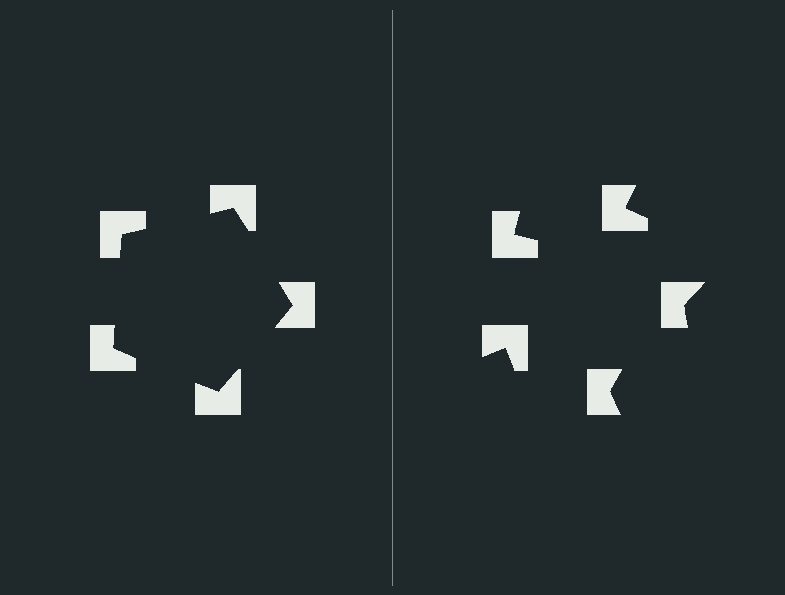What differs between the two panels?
The notched squares are positioned identically on both sides; only the wedge orientations differ. On the left they align to a pentagon; on the right they are misaligned.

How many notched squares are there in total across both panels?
10 — 5 on each side.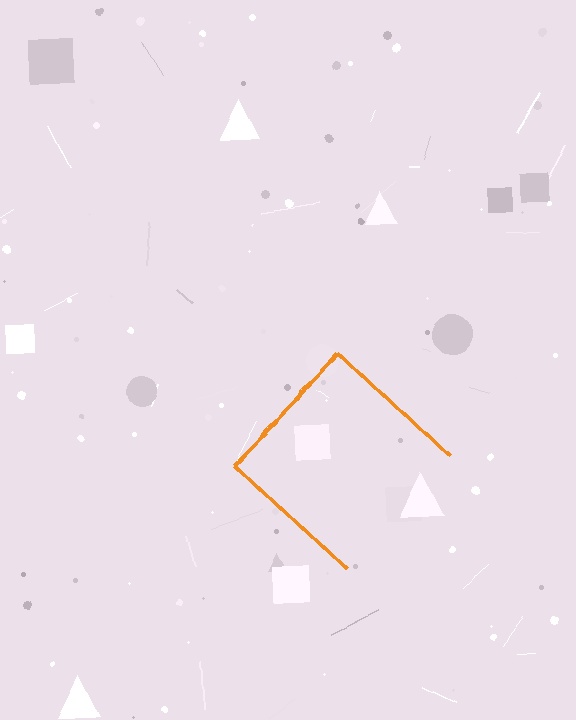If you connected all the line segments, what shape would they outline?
They would outline a diamond.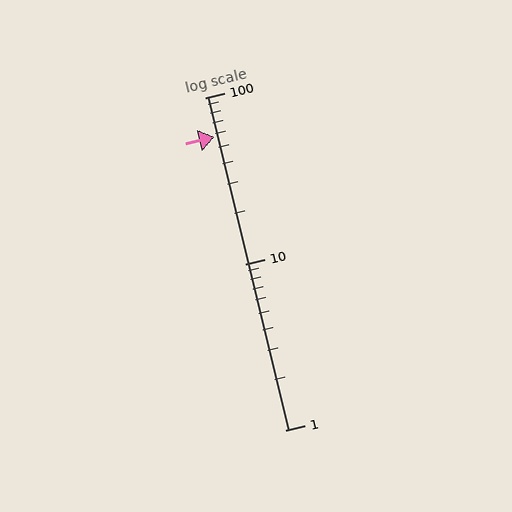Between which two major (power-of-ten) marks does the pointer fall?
The pointer is between 10 and 100.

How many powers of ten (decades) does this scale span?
The scale spans 2 decades, from 1 to 100.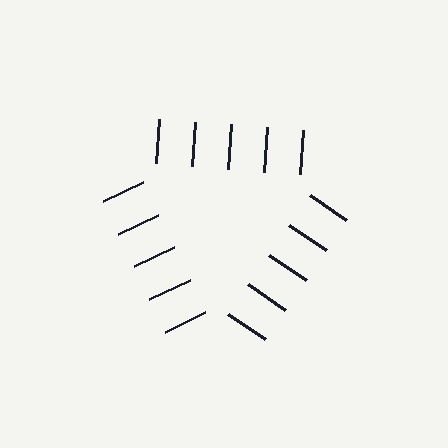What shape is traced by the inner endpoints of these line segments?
An illusory triangle — the line segments terminate on its edges but no continuous stroke is drawn.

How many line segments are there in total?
15 — 5 along each of the 3 edges.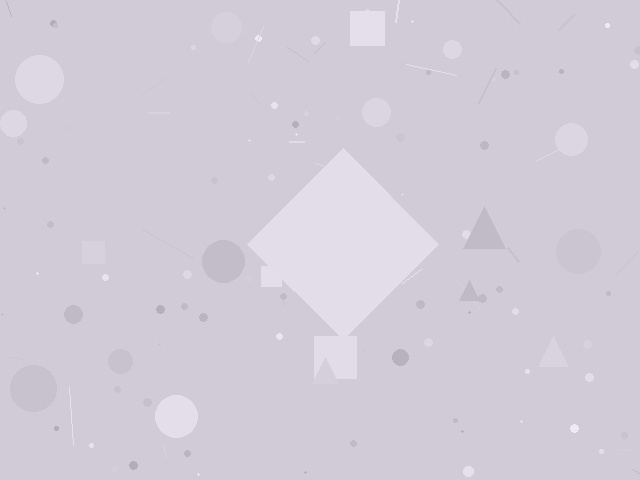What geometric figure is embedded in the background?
A diamond is embedded in the background.